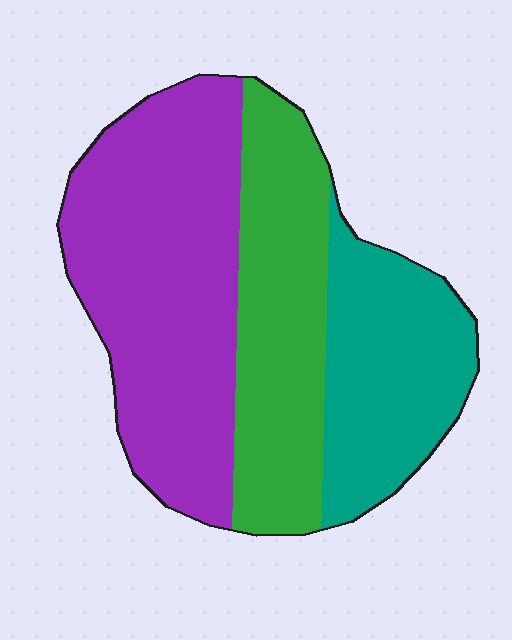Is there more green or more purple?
Purple.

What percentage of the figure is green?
Green takes up between a quarter and a half of the figure.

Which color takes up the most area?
Purple, at roughly 45%.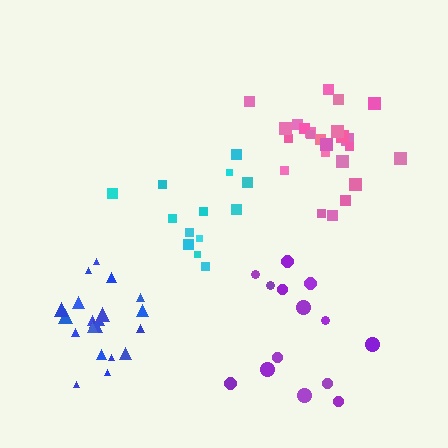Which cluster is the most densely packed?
Blue.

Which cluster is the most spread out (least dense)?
Purple.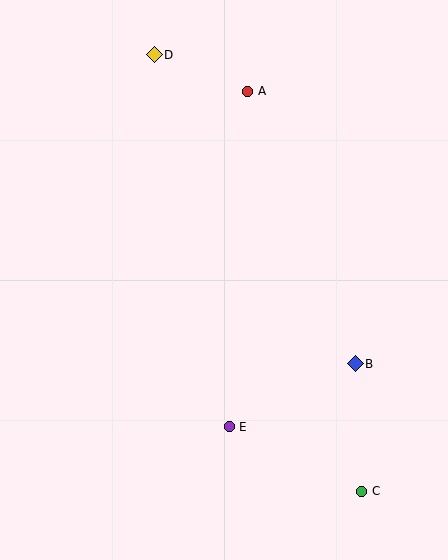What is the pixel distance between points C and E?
The distance between C and E is 147 pixels.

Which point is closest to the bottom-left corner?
Point E is closest to the bottom-left corner.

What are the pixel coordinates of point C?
Point C is at (362, 492).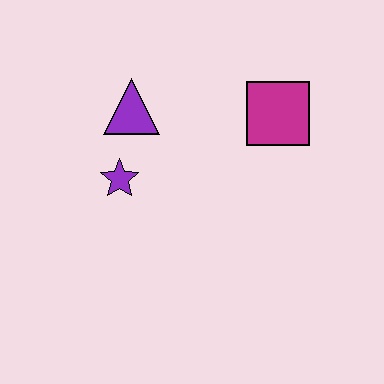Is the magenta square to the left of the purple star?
No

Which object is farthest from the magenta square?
The purple star is farthest from the magenta square.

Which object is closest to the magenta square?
The purple triangle is closest to the magenta square.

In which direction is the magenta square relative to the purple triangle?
The magenta square is to the right of the purple triangle.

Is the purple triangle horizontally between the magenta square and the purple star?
Yes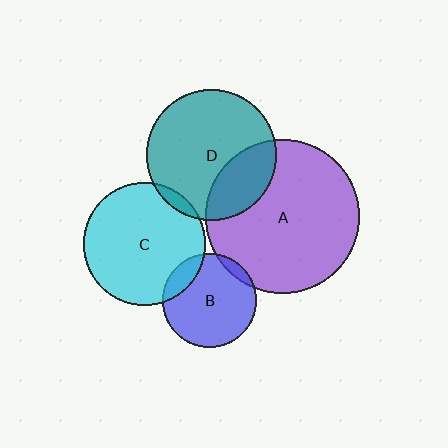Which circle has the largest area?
Circle A (purple).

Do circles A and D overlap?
Yes.